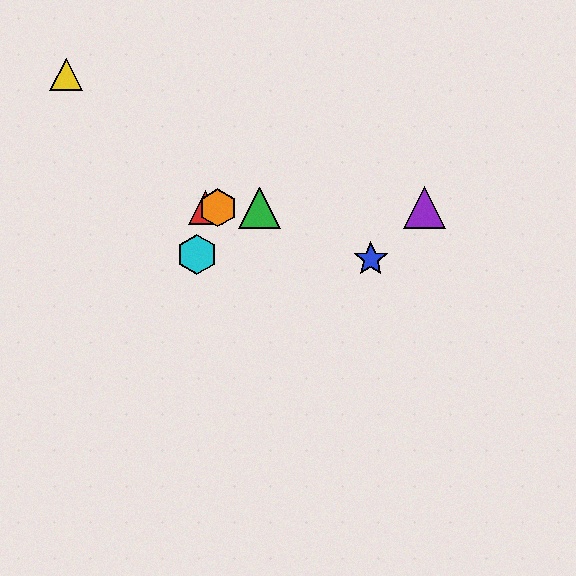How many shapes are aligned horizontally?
4 shapes (the red triangle, the green triangle, the purple triangle, the orange hexagon) are aligned horizontally.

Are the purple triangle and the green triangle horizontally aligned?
Yes, both are at y≈208.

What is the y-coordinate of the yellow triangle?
The yellow triangle is at y≈75.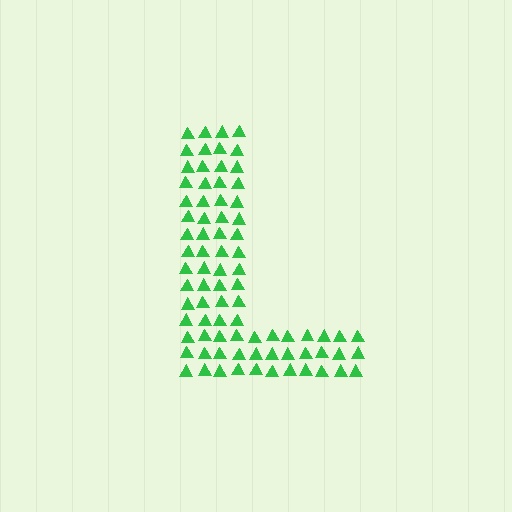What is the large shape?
The large shape is the letter L.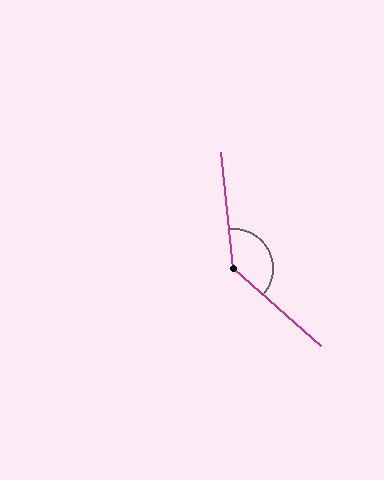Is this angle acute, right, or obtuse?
It is obtuse.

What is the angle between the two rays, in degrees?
Approximately 137 degrees.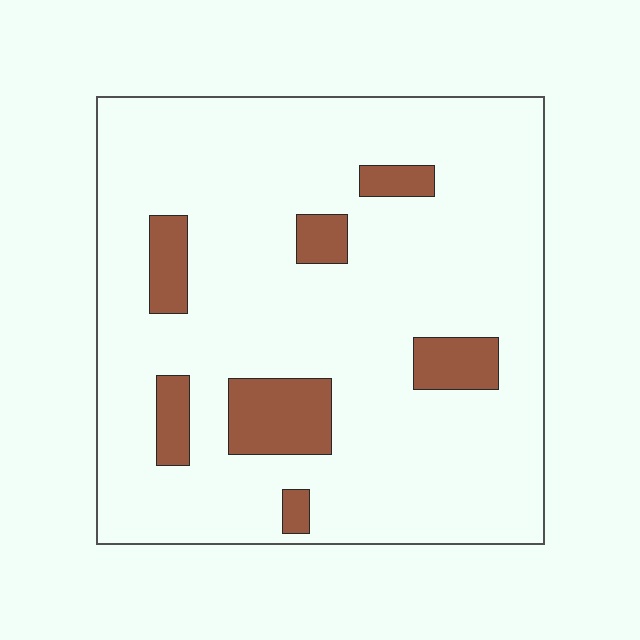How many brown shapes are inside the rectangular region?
7.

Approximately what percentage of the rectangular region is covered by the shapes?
Approximately 15%.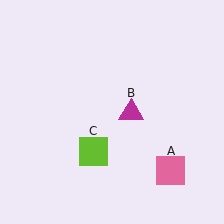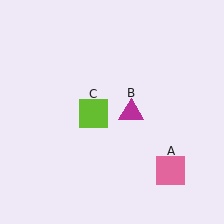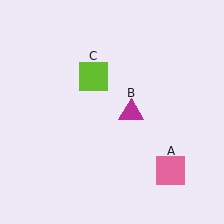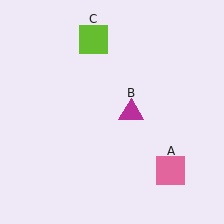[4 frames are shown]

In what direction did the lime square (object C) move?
The lime square (object C) moved up.